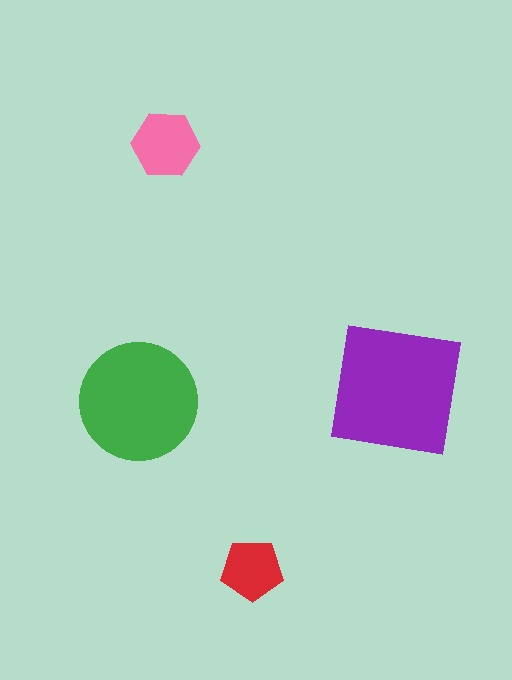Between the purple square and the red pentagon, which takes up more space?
The purple square.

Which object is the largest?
The purple square.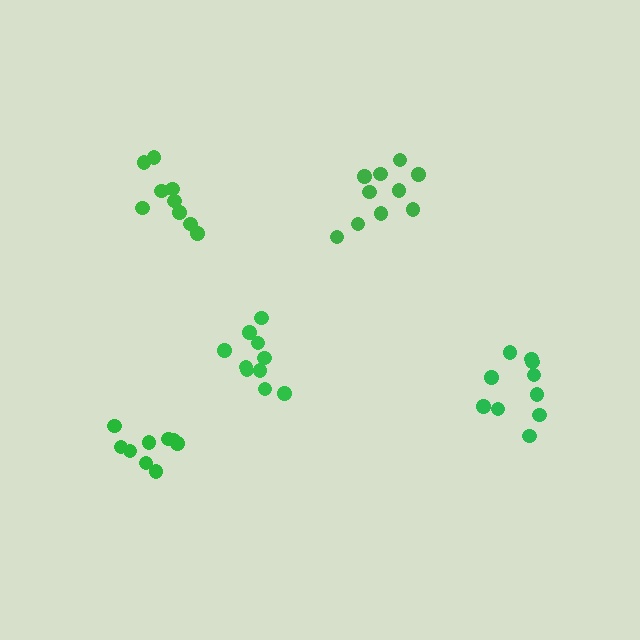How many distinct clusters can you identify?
There are 5 distinct clusters.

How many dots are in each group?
Group 1: 10 dots, Group 2: 10 dots, Group 3: 10 dots, Group 4: 9 dots, Group 5: 9 dots (48 total).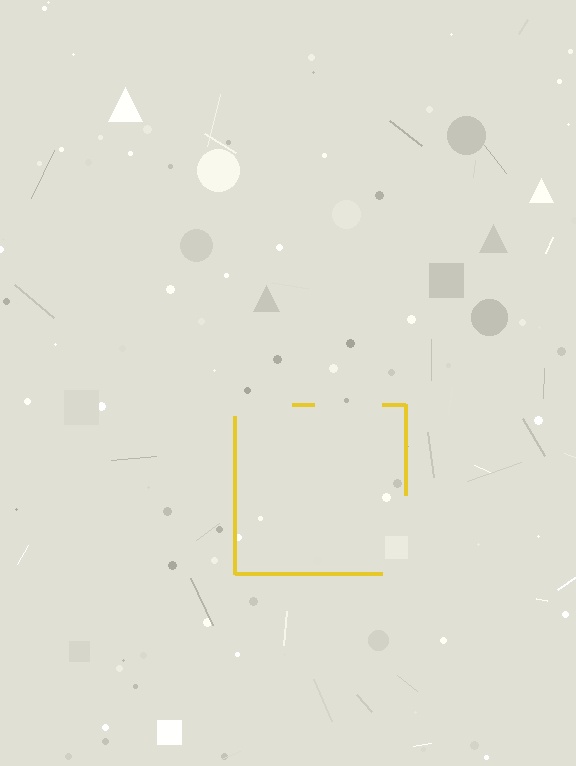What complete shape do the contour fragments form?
The contour fragments form a square.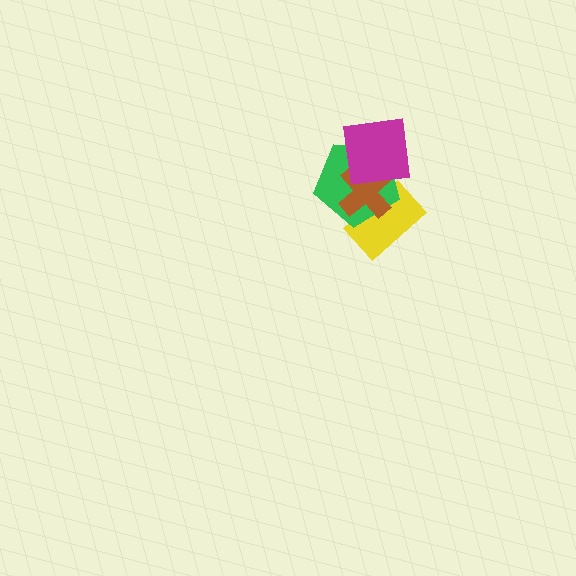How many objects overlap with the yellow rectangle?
3 objects overlap with the yellow rectangle.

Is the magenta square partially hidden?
No, no other shape covers it.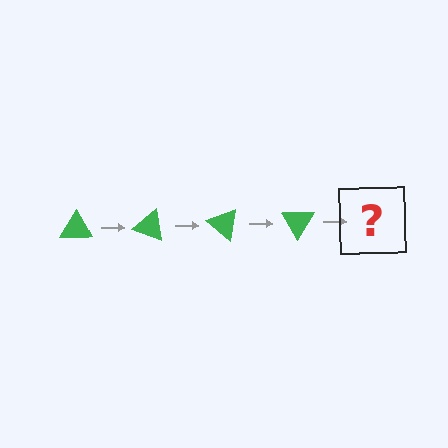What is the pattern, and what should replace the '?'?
The pattern is that the triangle rotates 20 degrees each step. The '?' should be a green triangle rotated 80 degrees.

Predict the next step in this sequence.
The next step is a green triangle rotated 80 degrees.